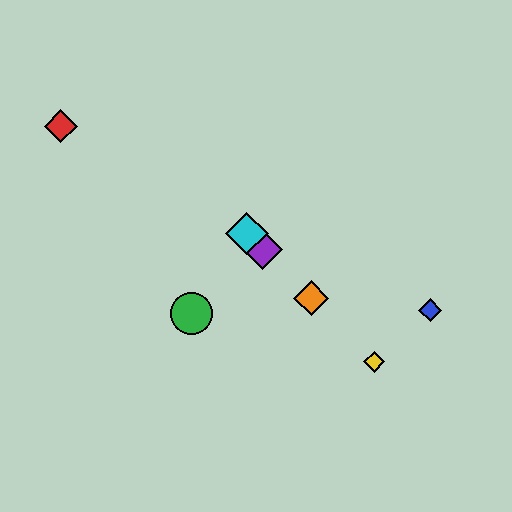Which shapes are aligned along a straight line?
The yellow diamond, the purple diamond, the orange diamond, the cyan diamond are aligned along a straight line.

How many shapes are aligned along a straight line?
4 shapes (the yellow diamond, the purple diamond, the orange diamond, the cyan diamond) are aligned along a straight line.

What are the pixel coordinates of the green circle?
The green circle is at (192, 314).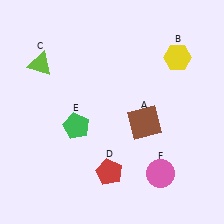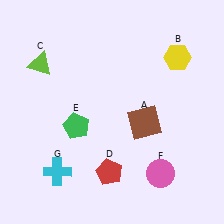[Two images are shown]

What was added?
A cyan cross (G) was added in Image 2.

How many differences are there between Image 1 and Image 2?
There is 1 difference between the two images.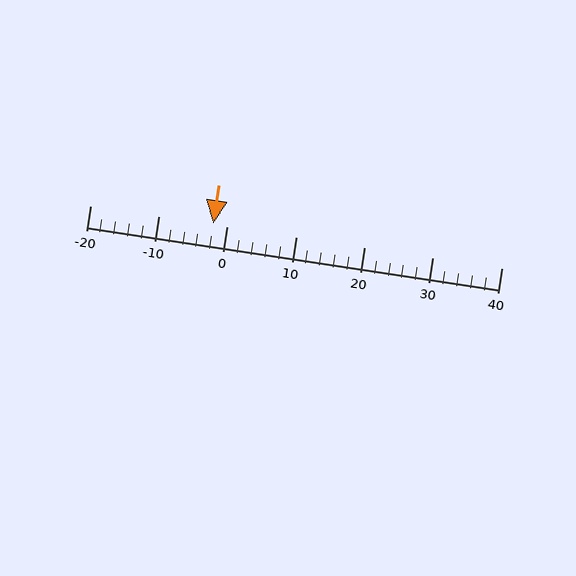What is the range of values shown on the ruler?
The ruler shows values from -20 to 40.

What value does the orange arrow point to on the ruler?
The orange arrow points to approximately -2.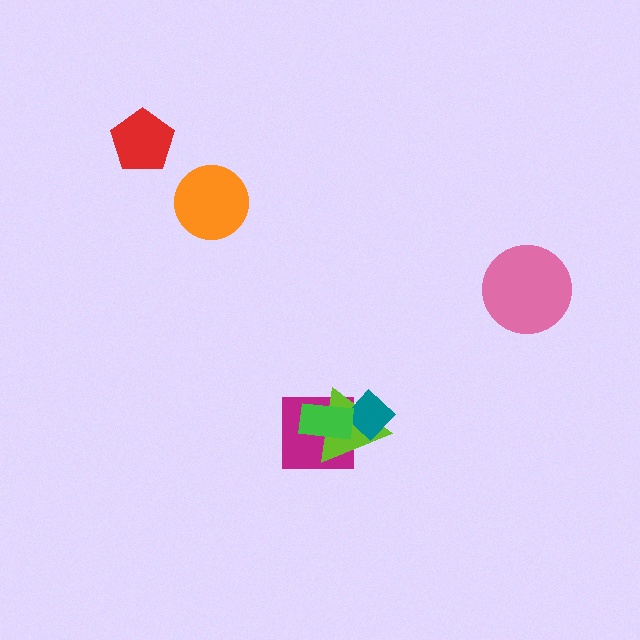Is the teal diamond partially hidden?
Yes, it is partially covered by another shape.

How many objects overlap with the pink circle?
0 objects overlap with the pink circle.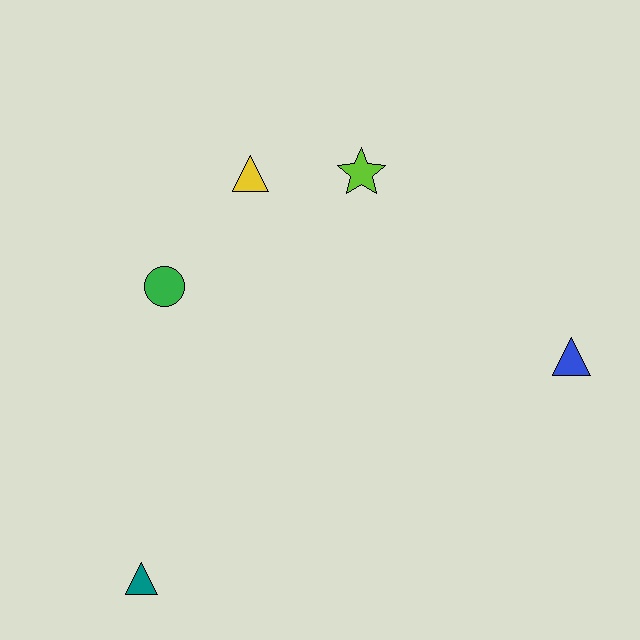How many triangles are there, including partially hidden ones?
There are 3 triangles.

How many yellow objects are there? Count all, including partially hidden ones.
There is 1 yellow object.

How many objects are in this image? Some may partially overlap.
There are 5 objects.